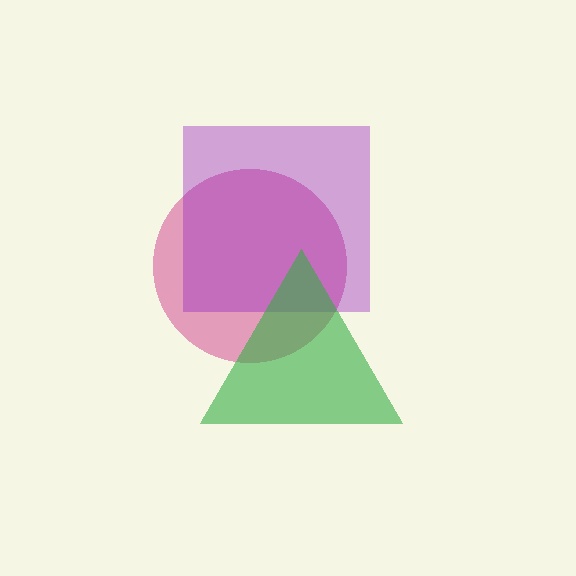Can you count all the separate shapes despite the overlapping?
Yes, there are 3 separate shapes.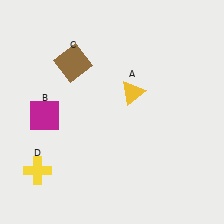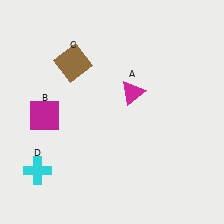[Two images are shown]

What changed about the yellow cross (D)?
In Image 1, D is yellow. In Image 2, it changed to cyan.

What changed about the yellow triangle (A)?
In Image 1, A is yellow. In Image 2, it changed to magenta.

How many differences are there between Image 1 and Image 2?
There are 2 differences between the two images.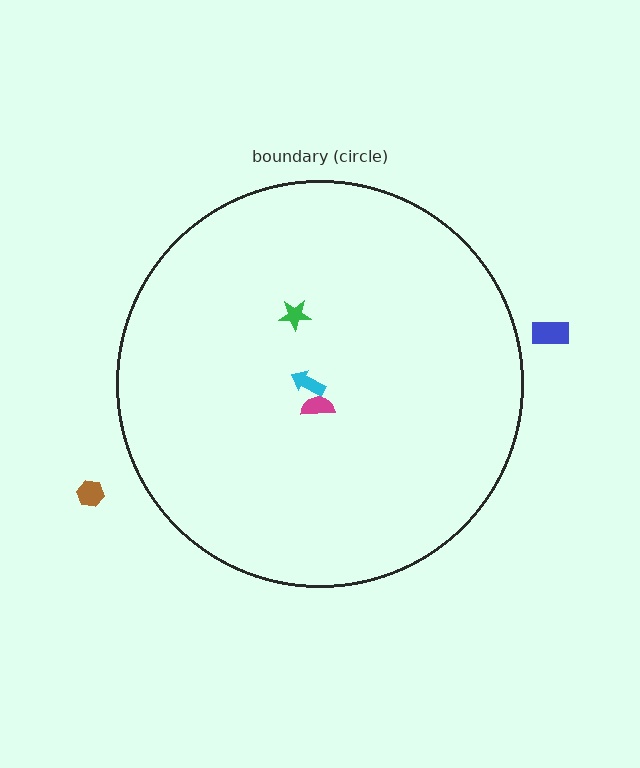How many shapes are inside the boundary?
3 inside, 2 outside.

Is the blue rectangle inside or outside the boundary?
Outside.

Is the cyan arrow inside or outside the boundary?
Inside.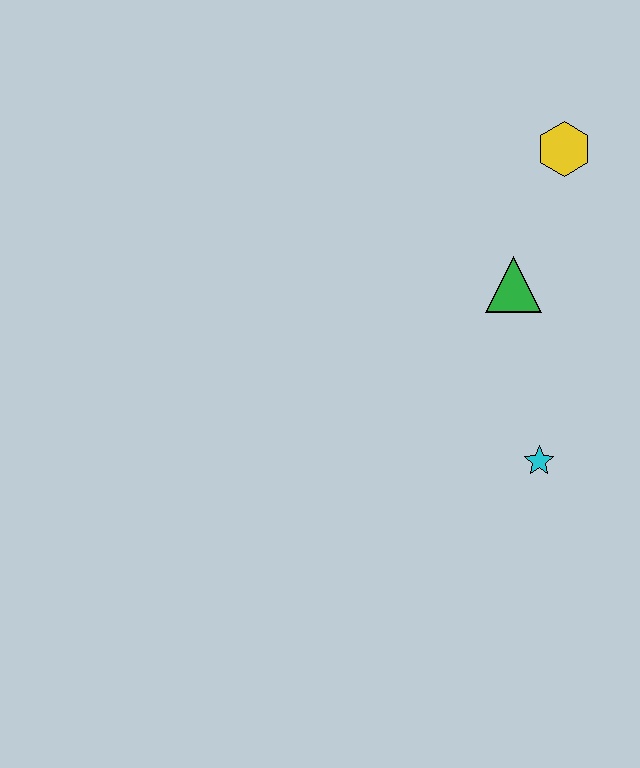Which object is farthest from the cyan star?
The yellow hexagon is farthest from the cyan star.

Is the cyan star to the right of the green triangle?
Yes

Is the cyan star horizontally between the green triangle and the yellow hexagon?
Yes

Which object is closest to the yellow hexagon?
The green triangle is closest to the yellow hexagon.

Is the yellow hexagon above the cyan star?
Yes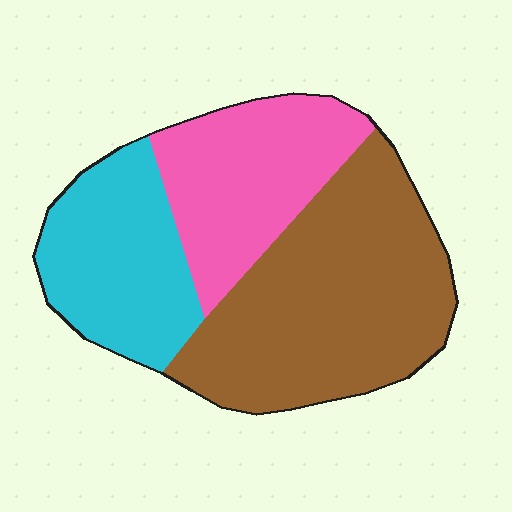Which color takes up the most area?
Brown, at roughly 45%.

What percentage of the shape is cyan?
Cyan covers 26% of the shape.